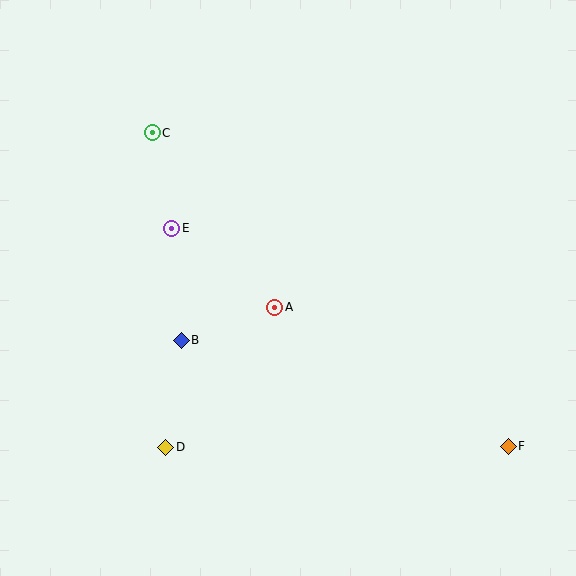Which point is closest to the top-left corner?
Point C is closest to the top-left corner.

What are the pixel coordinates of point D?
Point D is at (166, 447).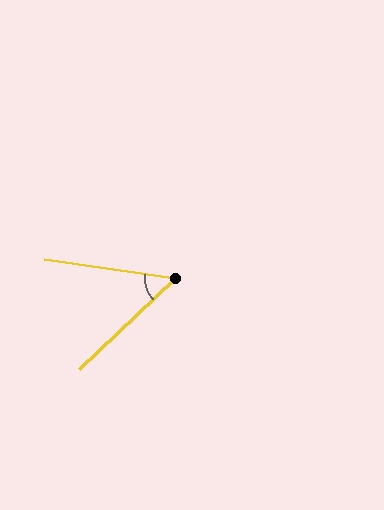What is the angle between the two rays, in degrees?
Approximately 52 degrees.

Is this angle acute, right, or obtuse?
It is acute.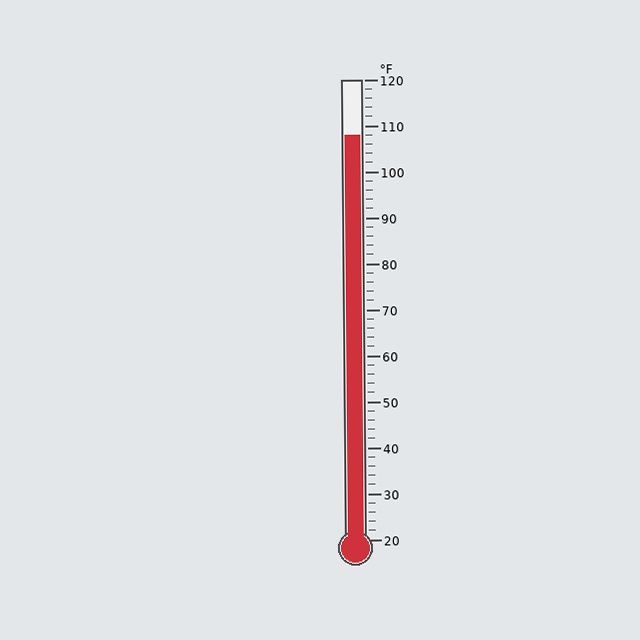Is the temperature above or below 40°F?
The temperature is above 40°F.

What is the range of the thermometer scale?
The thermometer scale ranges from 20°F to 120°F.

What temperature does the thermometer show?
The thermometer shows approximately 108°F.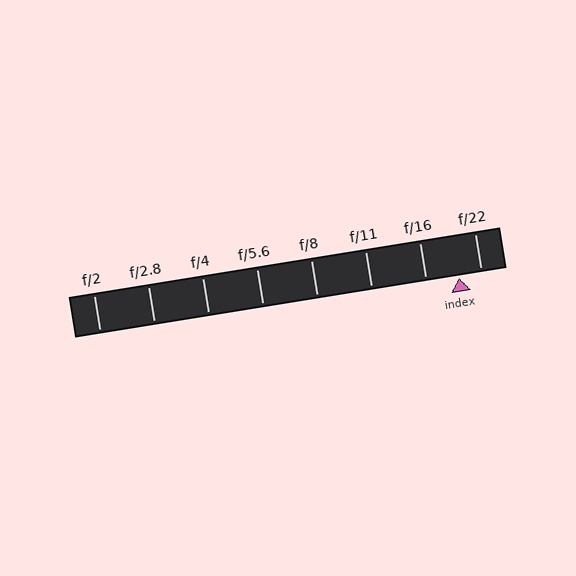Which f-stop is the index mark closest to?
The index mark is closest to f/22.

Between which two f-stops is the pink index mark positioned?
The index mark is between f/16 and f/22.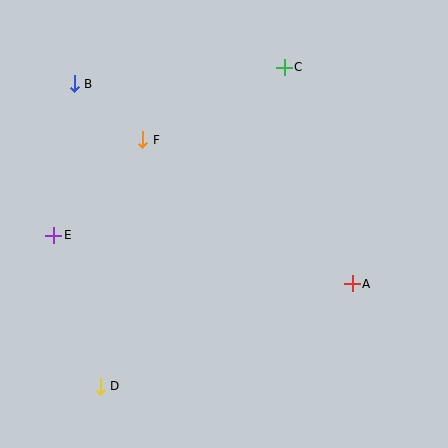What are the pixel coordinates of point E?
Point E is at (54, 235).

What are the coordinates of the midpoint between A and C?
The midpoint between A and C is at (318, 175).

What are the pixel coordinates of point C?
Point C is at (284, 67).